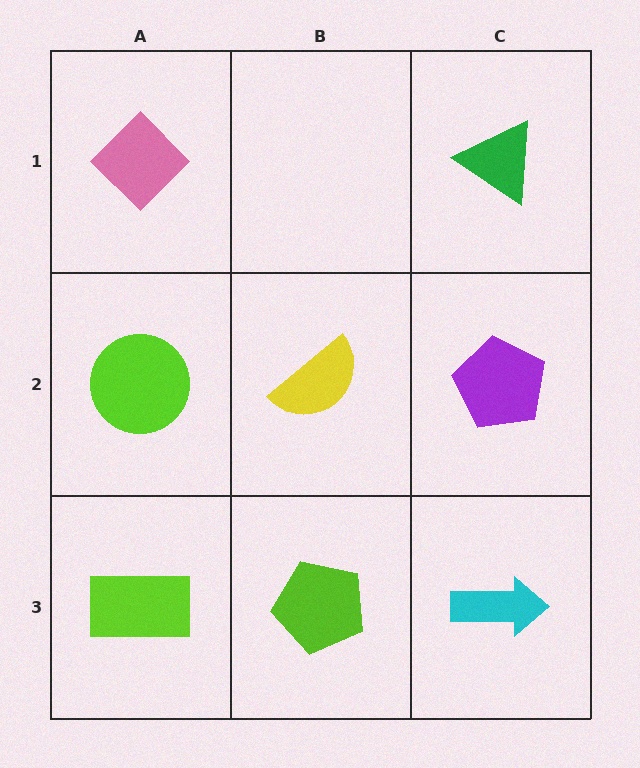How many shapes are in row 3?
3 shapes.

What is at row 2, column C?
A purple pentagon.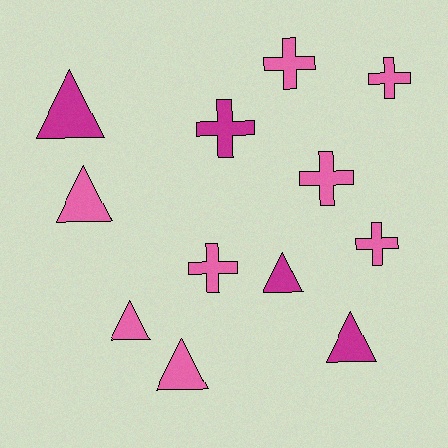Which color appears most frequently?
Pink, with 8 objects.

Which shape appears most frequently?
Triangle, with 6 objects.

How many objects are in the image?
There are 12 objects.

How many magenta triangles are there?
There are 3 magenta triangles.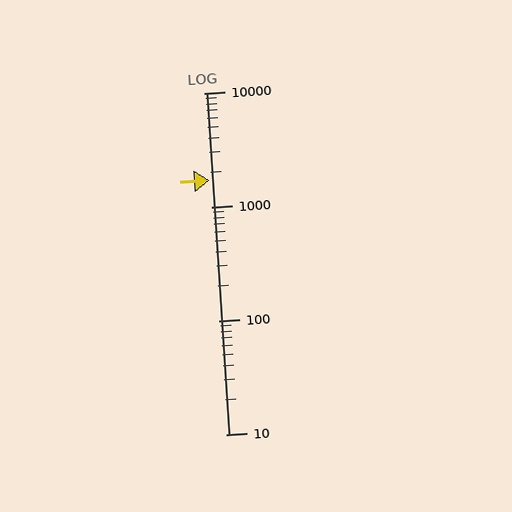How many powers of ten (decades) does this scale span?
The scale spans 3 decades, from 10 to 10000.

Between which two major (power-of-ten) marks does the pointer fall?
The pointer is between 1000 and 10000.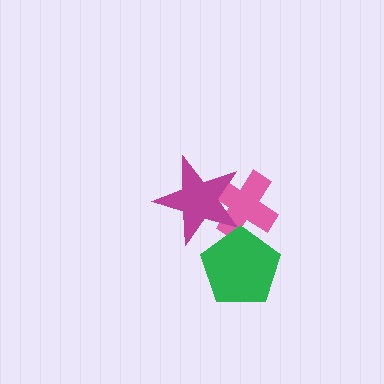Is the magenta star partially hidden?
Yes, it is partially covered by another shape.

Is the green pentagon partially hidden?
No, no other shape covers it.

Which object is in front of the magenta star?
The green pentagon is in front of the magenta star.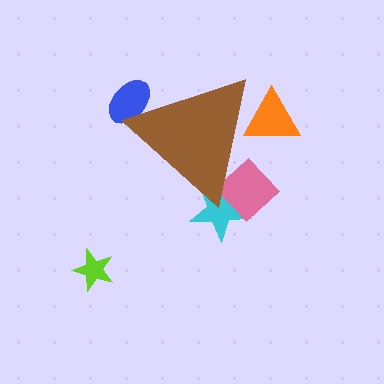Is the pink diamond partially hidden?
Yes, the pink diamond is partially hidden behind the brown triangle.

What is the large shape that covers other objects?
A brown triangle.